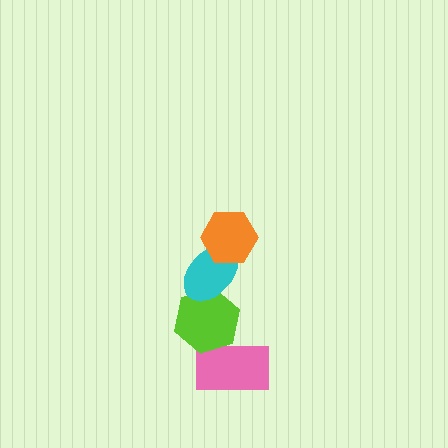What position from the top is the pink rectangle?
The pink rectangle is 4th from the top.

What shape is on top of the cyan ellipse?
The orange hexagon is on top of the cyan ellipse.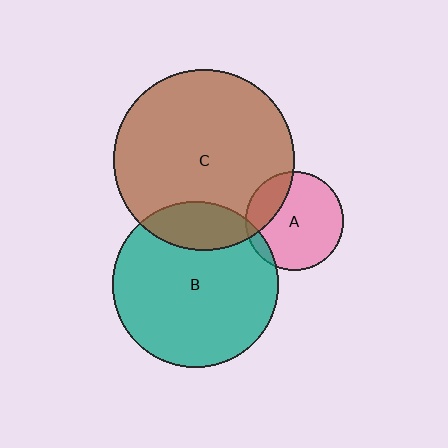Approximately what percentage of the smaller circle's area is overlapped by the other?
Approximately 20%.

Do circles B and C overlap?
Yes.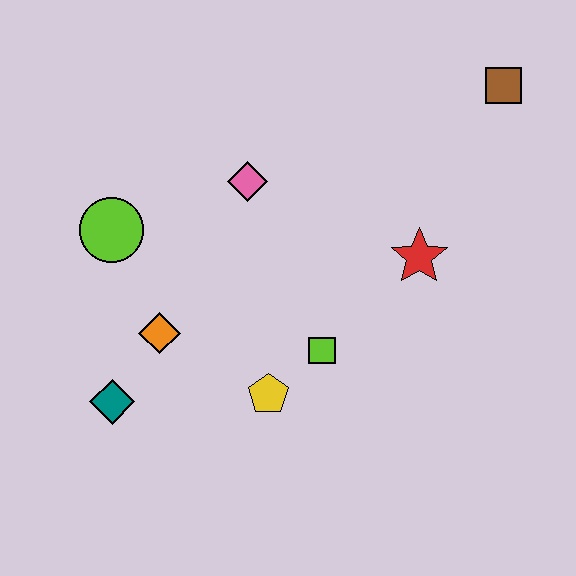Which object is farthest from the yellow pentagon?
The brown square is farthest from the yellow pentagon.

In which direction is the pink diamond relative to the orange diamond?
The pink diamond is above the orange diamond.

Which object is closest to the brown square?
The red star is closest to the brown square.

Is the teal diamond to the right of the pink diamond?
No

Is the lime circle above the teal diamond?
Yes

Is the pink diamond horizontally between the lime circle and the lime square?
Yes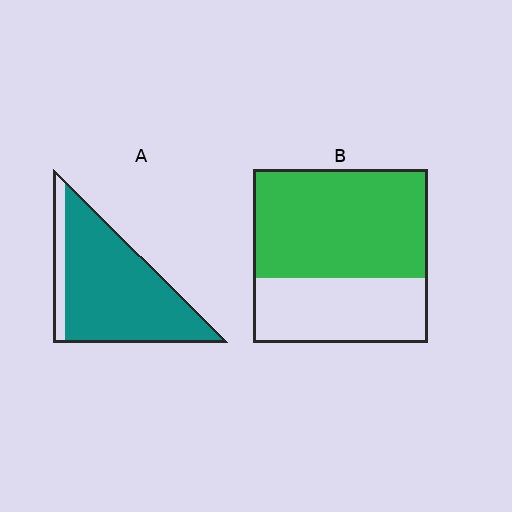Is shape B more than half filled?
Yes.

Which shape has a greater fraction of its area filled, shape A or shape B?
Shape A.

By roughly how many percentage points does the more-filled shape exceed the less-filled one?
By roughly 25 percentage points (A over B).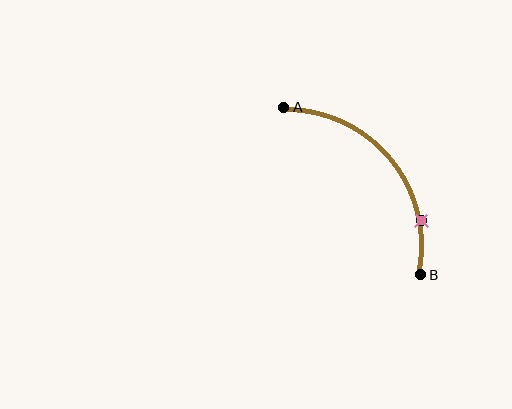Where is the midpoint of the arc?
The arc midpoint is the point on the curve farthest from the straight line joining A and B. It sits above and to the right of that line.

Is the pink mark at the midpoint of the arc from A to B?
No. The pink mark lies on the arc but is closer to endpoint B. The arc midpoint would be at the point on the curve equidistant along the arc from both A and B.